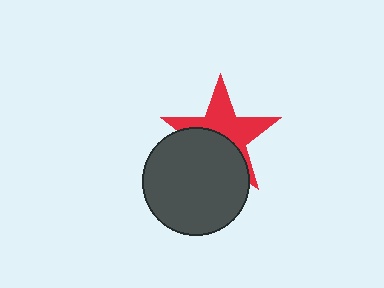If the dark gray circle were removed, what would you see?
You would see the complete red star.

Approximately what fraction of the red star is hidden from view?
Roughly 46% of the red star is hidden behind the dark gray circle.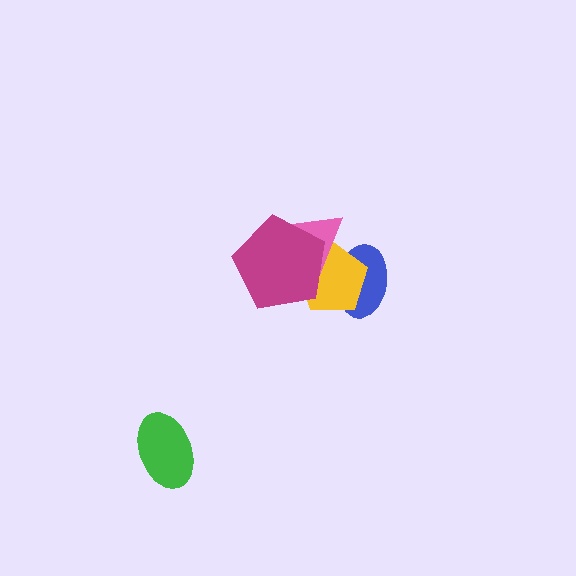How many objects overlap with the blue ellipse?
2 objects overlap with the blue ellipse.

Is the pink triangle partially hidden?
Yes, it is partially covered by another shape.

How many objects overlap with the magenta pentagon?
2 objects overlap with the magenta pentagon.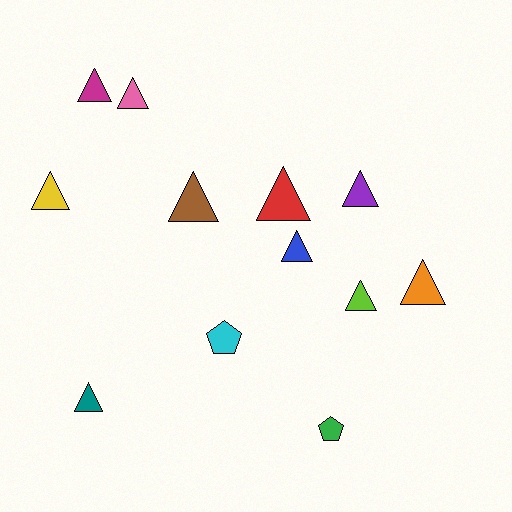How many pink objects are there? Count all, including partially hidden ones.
There is 1 pink object.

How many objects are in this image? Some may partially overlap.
There are 12 objects.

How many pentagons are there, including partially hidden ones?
There are 2 pentagons.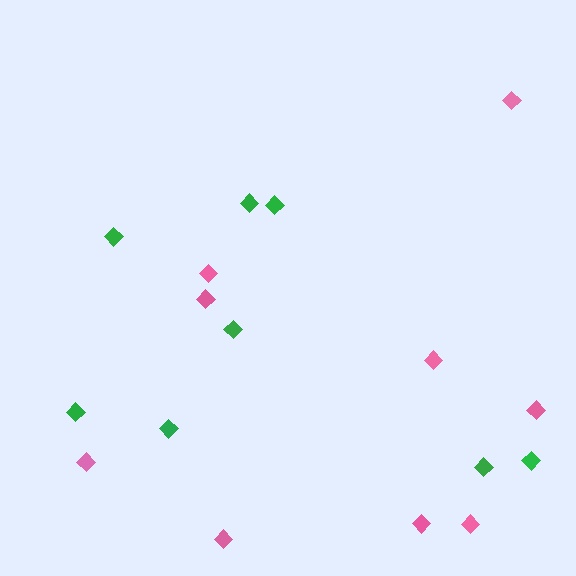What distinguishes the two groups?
There are 2 groups: one group of pink diamonds (9) and one group of green diamonds (8).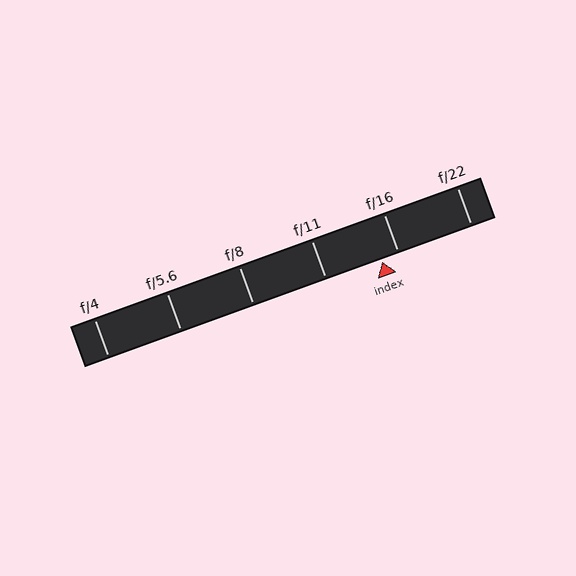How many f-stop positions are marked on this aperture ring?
There are 6 f-stop positions marked.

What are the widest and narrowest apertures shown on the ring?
The widest aperture shown is f/4 and the narrowest is f/22.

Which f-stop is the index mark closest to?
The index mark is closest to f/16.